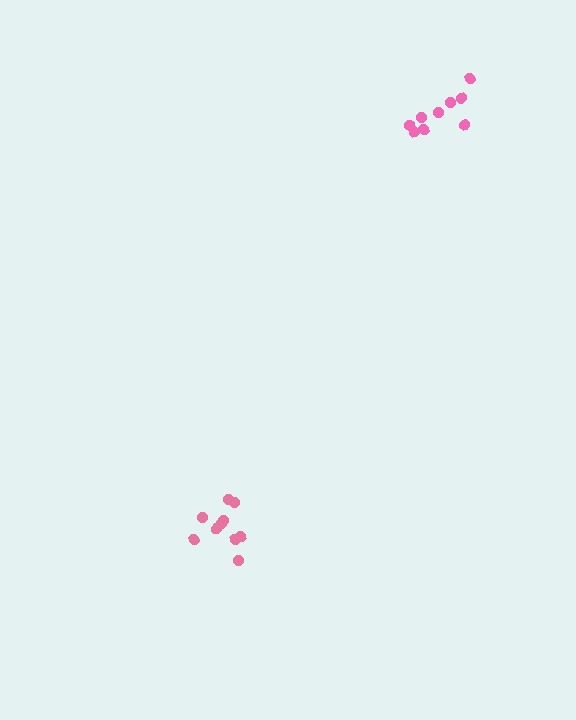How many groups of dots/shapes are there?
There are 2 groups.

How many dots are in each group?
Group 1: 10 dots, Group 2: 9 dots (19 total).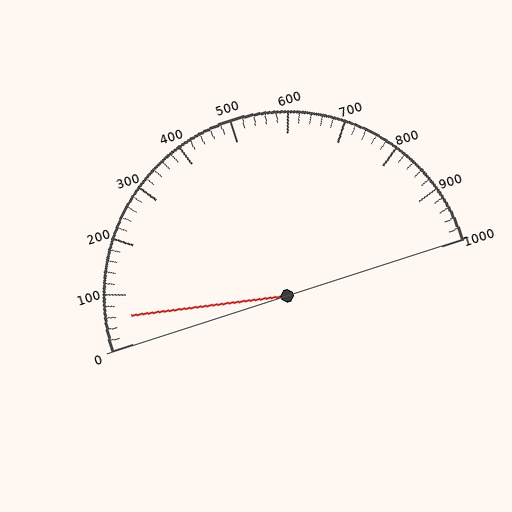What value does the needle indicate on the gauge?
The needle indicates approximately 60.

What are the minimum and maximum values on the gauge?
The gauge ranges from 0 to 1000.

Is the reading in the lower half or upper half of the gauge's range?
The reading is in the lower half of the range (0 to 1000).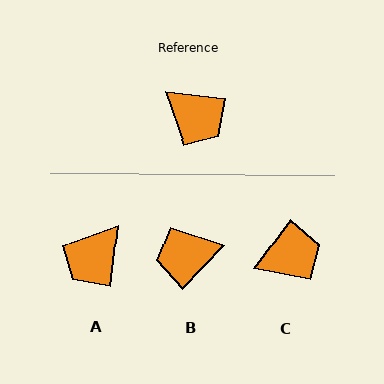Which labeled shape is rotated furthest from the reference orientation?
B, about 127 degrees away.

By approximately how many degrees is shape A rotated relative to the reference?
Approximately 89 degrees clockwise.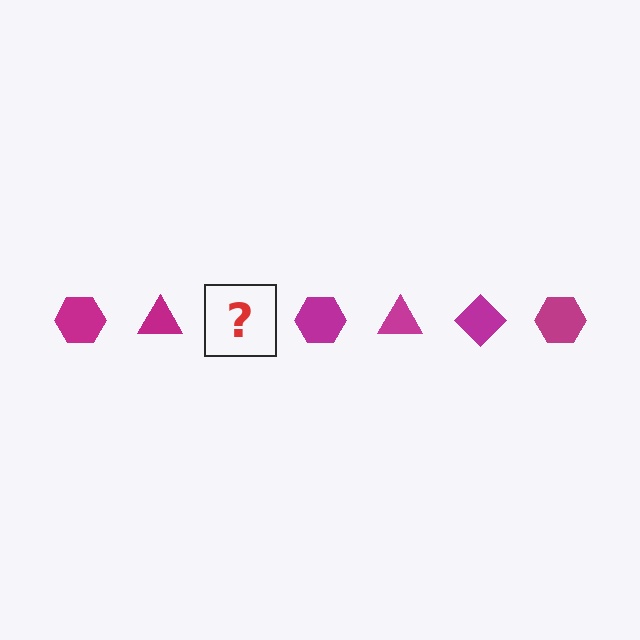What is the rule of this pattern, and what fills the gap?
The rule is that the pattern cycles through hexagon, triangle, diamond shapes in magenta. The gap should be filled with a magenta diamond.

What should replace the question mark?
The question mark should be replaced with a magenta diamond.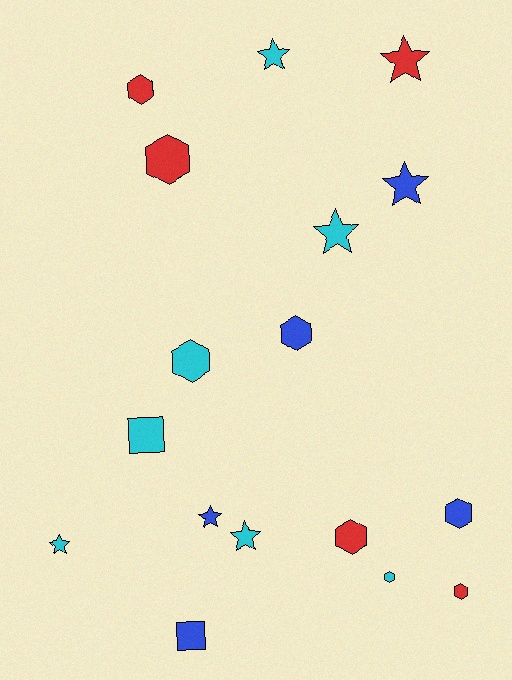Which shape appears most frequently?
Hexagon, with 8 objects.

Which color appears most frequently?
Cyan, with 7 objects.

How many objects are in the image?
There are 17 objects.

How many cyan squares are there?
There is 1 cyan square.